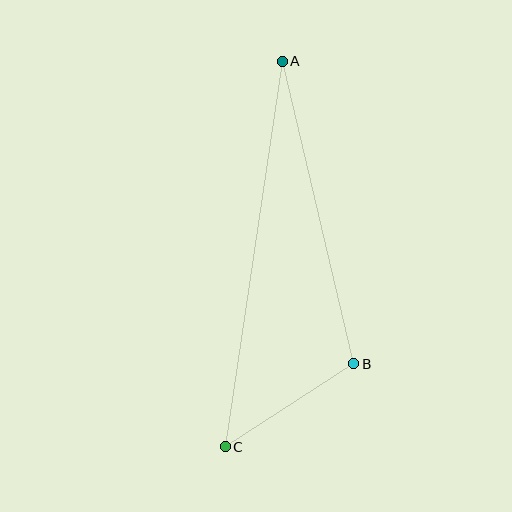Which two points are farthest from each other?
Points A and C are farthest from each other.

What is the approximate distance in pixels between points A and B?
The distance between A and B is approximately 311 pixels.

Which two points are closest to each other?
Points B and C are closest to each other.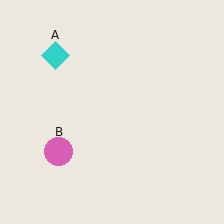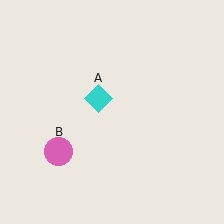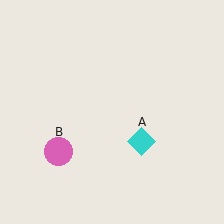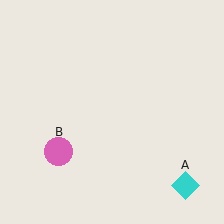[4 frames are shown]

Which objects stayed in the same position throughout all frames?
Pink circle (object B) remained stationary.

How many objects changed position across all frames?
1 object changed position: cyan diamond (object A).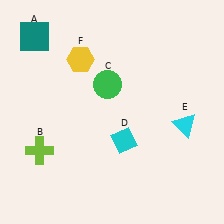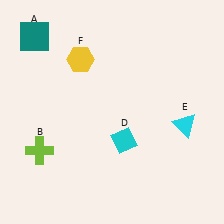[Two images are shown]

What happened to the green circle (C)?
The green circle (C) was removed in Image 2. It was in the top-left area of Image 1.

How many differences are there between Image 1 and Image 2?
There is 1 difference between the two images.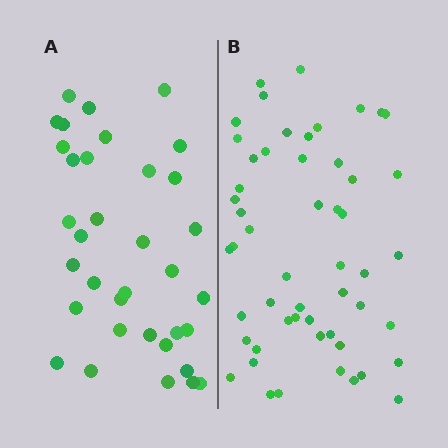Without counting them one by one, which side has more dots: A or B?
Region B (the right region) has more dots.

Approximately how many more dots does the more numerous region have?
Region B has approximately 20 more dots than region A.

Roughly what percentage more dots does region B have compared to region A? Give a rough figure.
About 50% more.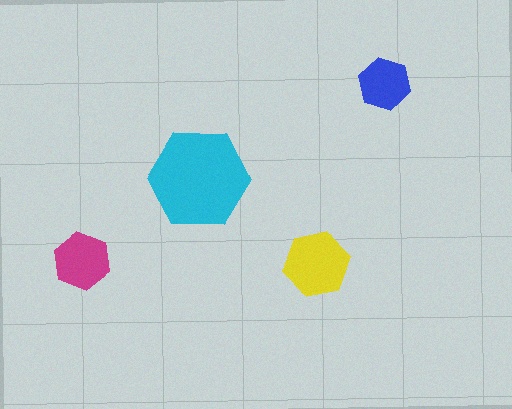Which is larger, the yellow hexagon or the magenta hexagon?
The yellow one.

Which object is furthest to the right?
The blue hexagon is rightmost.